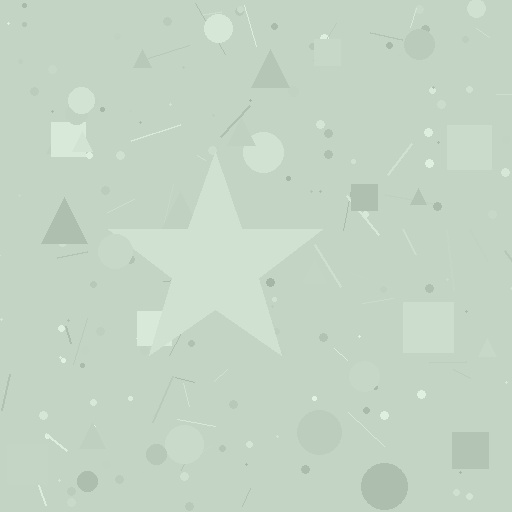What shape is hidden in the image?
A star is hidden in the image.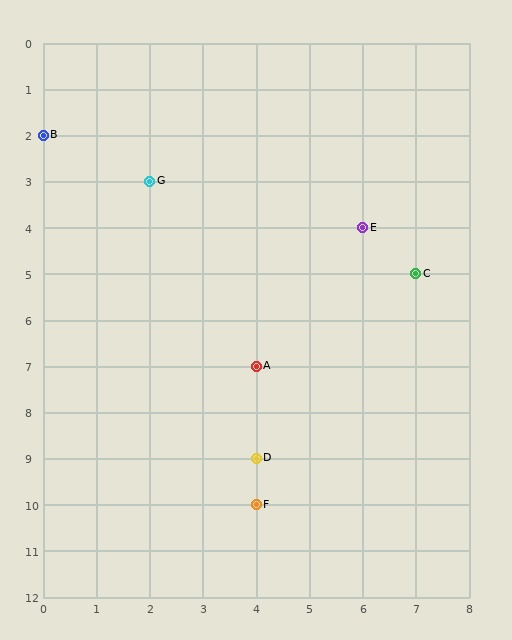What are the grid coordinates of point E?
Point E is at grid coordinates (6, 4).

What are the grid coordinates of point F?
Point F is at grid coordinates (4, 10).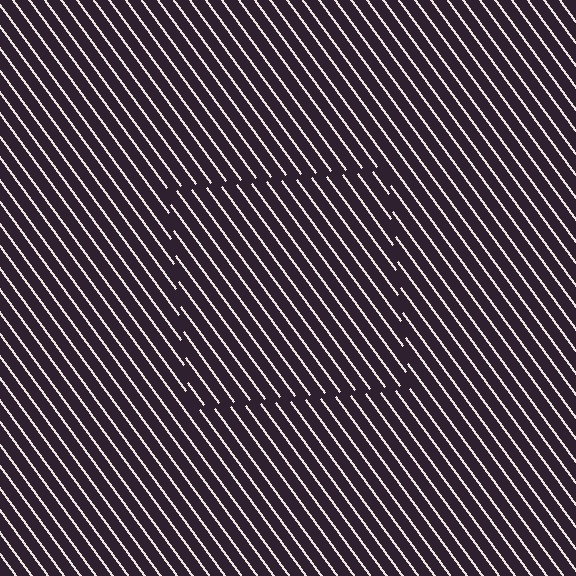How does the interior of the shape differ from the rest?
The interior of the shape contains the same grating, shifted by half a period — the contour is defined by the phase discontinuity where line-ends from the inner and outer gratings abut.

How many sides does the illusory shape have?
4 sides — the line-ends trace a square.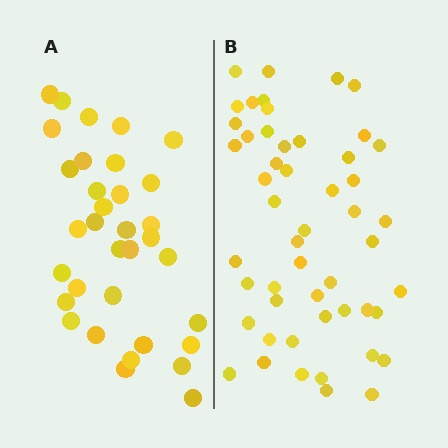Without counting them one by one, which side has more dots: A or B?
Region B (the right region) has more dots.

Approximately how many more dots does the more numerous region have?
Region B has approximately 15 more dots than region A.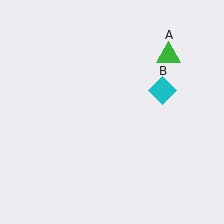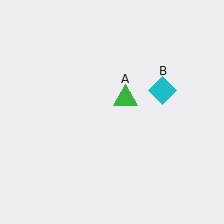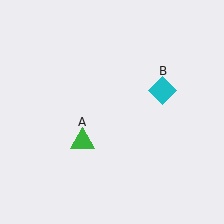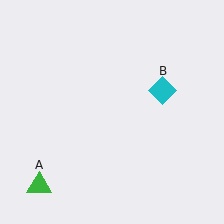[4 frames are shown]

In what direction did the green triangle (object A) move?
The green triangle (object A) moved down and to the left.